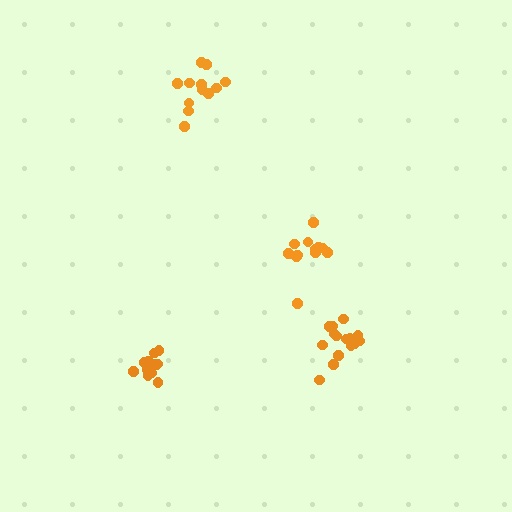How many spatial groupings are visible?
There are 4 spatial groupings.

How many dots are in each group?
Group 1: 12 dots, Group 2: 12 dots, Group 3: 12 dots, Group 4: 15 dots (51 total).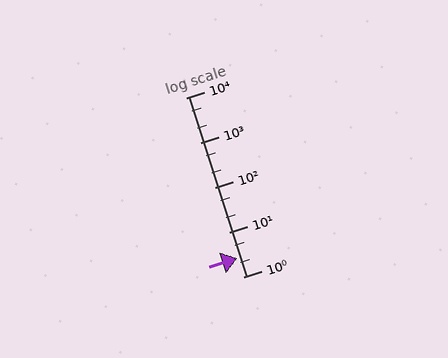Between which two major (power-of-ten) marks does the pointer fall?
The pointer is between 1 and 10.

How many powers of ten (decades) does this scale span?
The scale spans 4 decades, from 1 to 10000.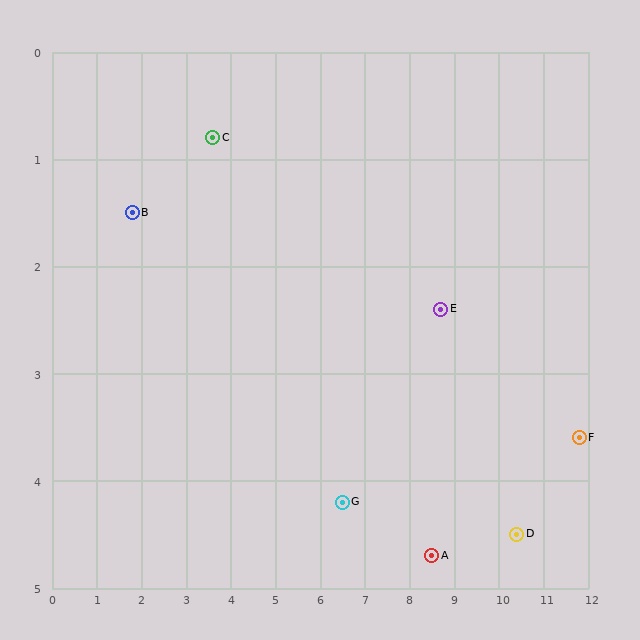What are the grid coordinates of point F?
Point F is at approximately (11.8, 3.6).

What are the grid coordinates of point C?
Point C is at approximately (3.6, 0.8).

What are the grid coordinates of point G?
Point G is at approximately (6.5, 4.2).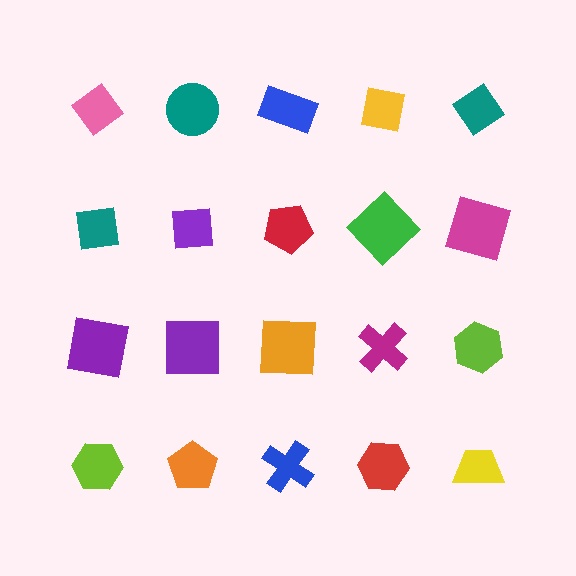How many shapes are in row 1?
5 shapes.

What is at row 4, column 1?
A lime hexagon.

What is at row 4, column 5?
A yellow trapezoid.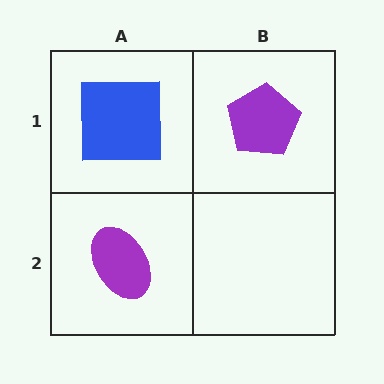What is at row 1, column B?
A purple pentagon.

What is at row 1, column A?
A blue square.